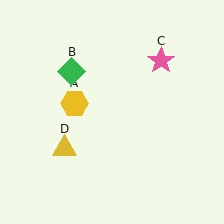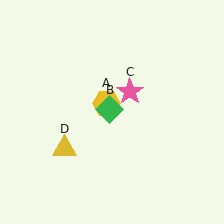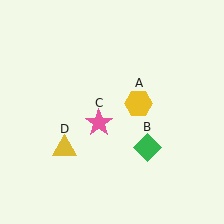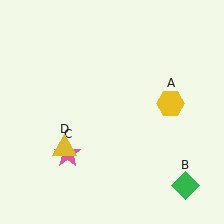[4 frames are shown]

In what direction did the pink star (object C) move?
The pink star (object C) moved down and to the left.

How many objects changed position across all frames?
3 objects changed position: yellow hexagon (object A), green diamond (object B), pink star (object C).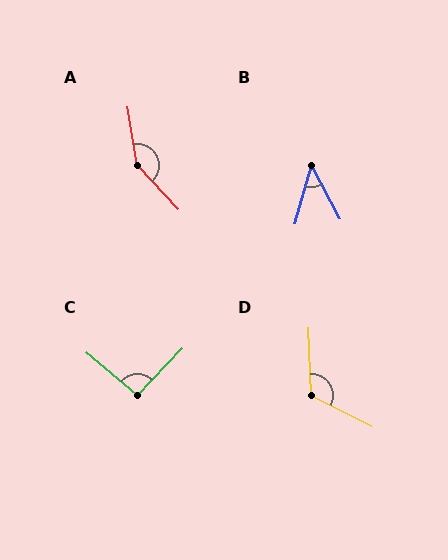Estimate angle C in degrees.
Approximately 94 degrees.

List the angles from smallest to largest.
B (44°), C (94°), D (119°), A (147°).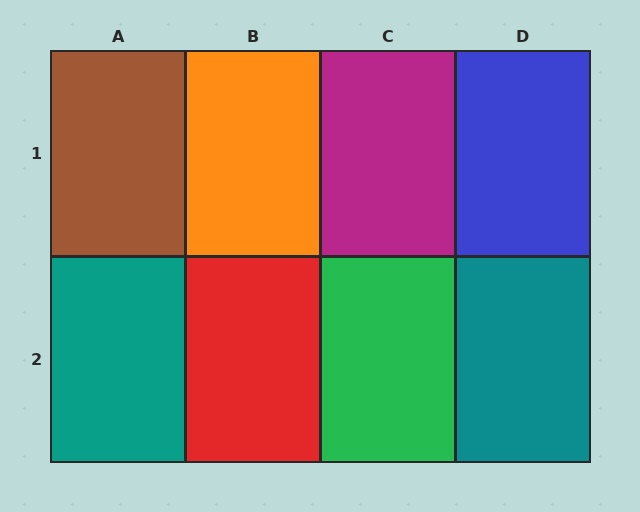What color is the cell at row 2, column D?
Teal.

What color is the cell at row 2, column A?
Teal.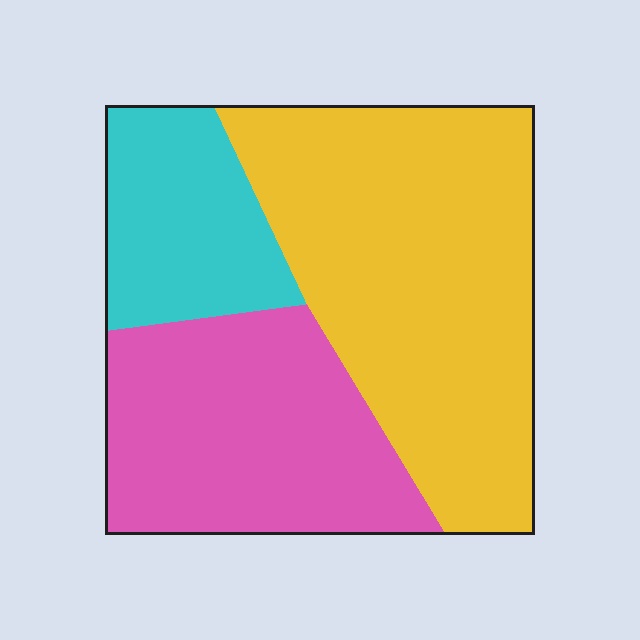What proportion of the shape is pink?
Pink takes up between a sixth and a third of the shape.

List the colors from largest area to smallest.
From largest to smallest: yellow, pink, cyan.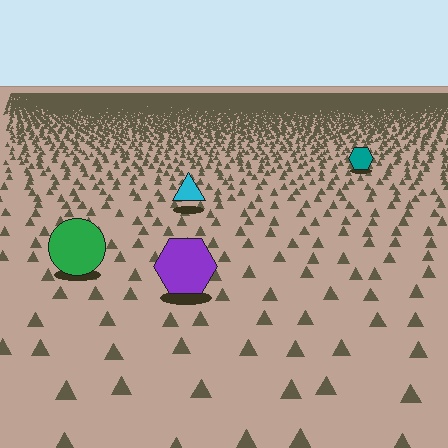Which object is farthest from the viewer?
The teal hexagon is farthest from the viewer. It appears smaller and the ground texture around it is denser.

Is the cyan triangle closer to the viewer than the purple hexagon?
No. The purple hexagon is closer — you can tell from the texture gradient: the ground texture is coarser near it.